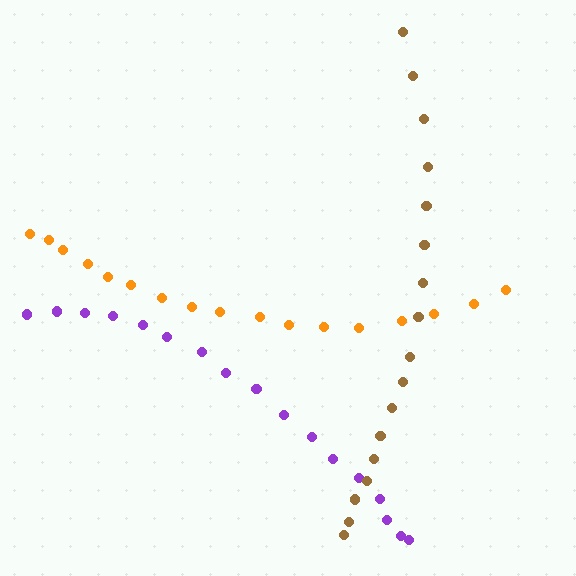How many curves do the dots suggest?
There are 3 distinct paths.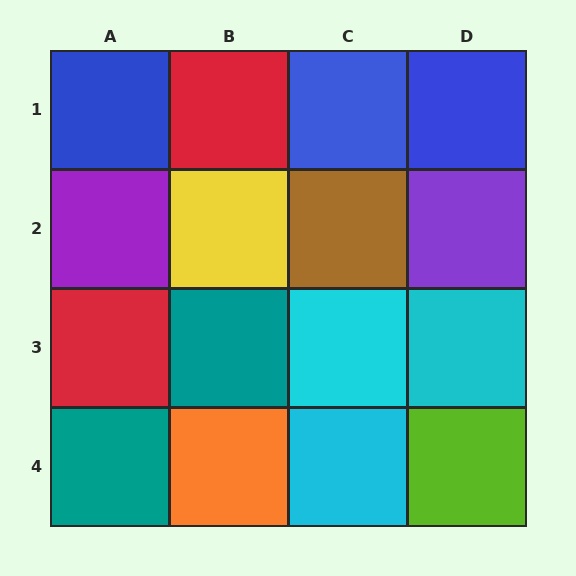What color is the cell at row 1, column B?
Red.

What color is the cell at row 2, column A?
Purple.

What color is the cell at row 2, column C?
Brown.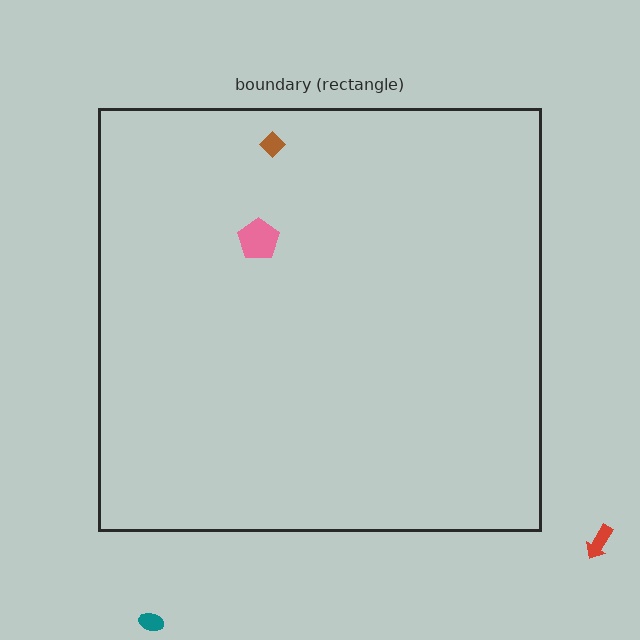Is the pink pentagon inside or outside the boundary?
Inside.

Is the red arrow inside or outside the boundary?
Outside.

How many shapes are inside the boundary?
2 inside, 2 outside.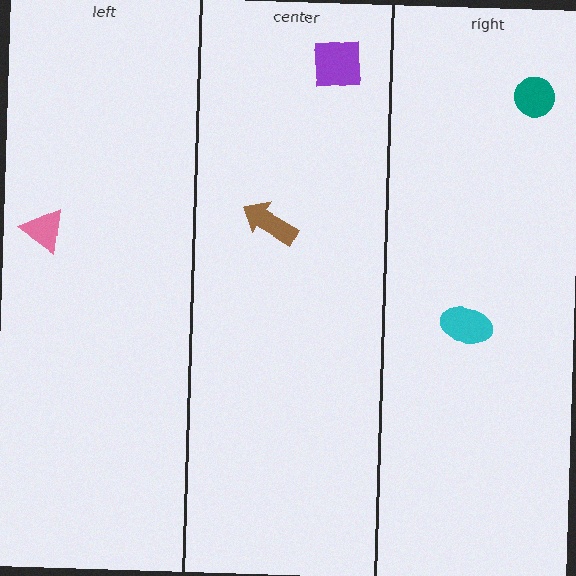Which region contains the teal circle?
The right region.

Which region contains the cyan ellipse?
The right region.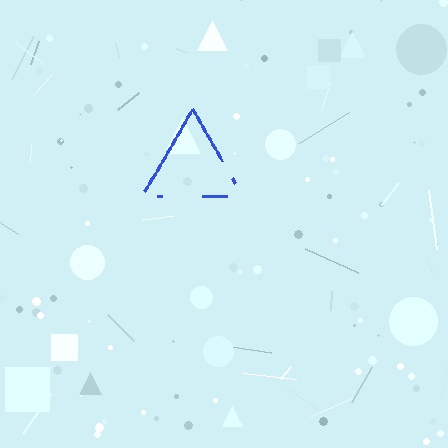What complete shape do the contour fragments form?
The contour fragments form a triangle.